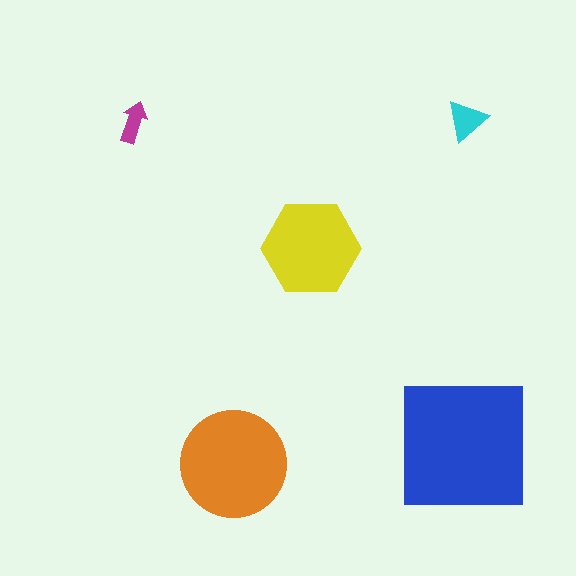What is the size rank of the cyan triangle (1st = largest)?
4th.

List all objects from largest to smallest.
The blue square, the orange circle, the yellow hexagon, the cyan triangle, the magenta arrow.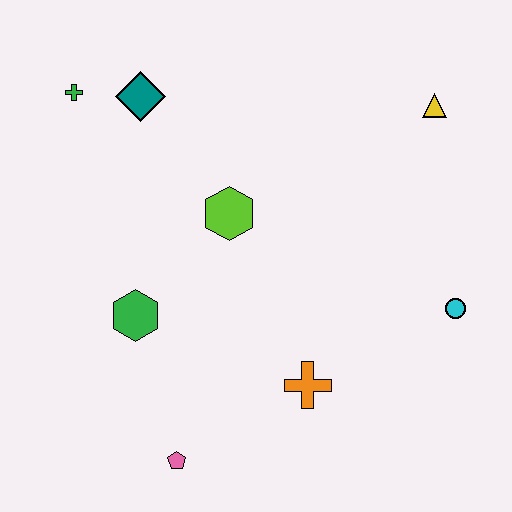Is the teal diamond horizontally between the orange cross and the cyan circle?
No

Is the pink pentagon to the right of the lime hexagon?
No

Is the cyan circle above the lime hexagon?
No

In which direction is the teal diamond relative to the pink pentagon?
The teal diamond is above the pink pentagon.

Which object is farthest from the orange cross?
The green cross is farthest from the orange cross.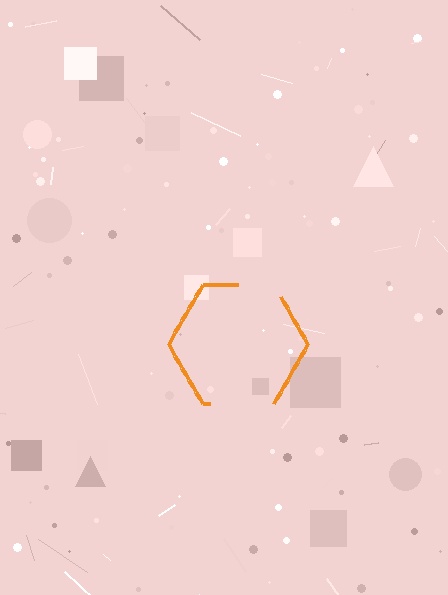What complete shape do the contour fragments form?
The contour fragments form a hexagon.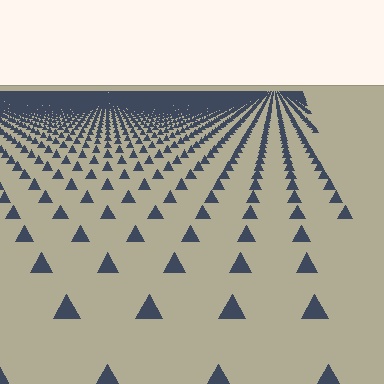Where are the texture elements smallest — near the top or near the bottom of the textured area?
Near the top.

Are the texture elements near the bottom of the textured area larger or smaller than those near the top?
Larger. Near the bottom, elements are closer to the viewer and appear at a bigger on-screen size.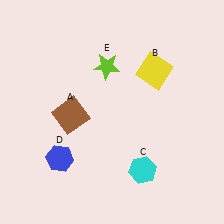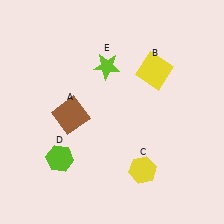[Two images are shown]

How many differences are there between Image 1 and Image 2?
There are 2 differences between the two images.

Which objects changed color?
C changed from cyan to yellow. D changed from blue to lime.